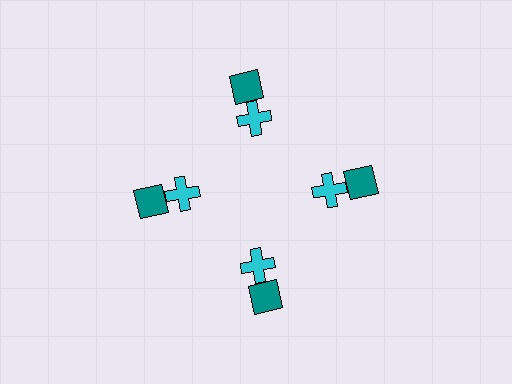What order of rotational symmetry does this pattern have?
This pattern has 4-fold rotational symmetry.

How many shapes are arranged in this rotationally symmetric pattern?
There are 8 shapes, arranged in 4 groups of 2.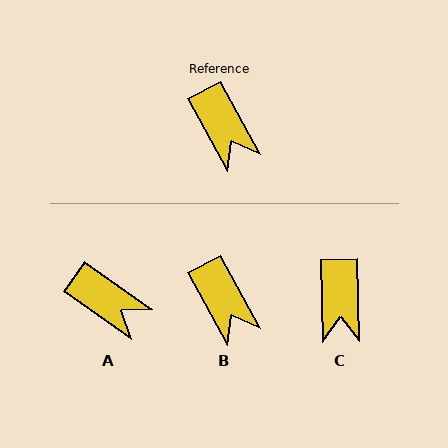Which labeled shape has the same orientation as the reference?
B.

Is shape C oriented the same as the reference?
No, it is off by about 27 degrees.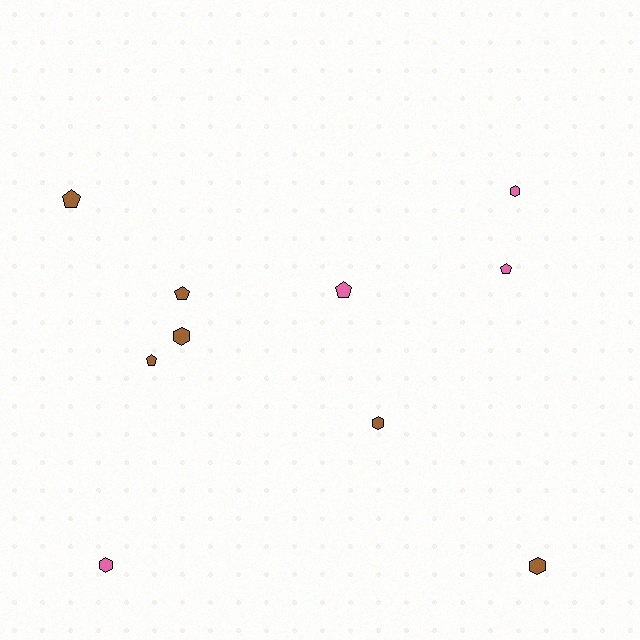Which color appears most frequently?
Brown, with 6 objects.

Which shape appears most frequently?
Hexagon, with 5 objects.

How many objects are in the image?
There are 10 objects.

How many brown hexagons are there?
There are 3 brown hexagons.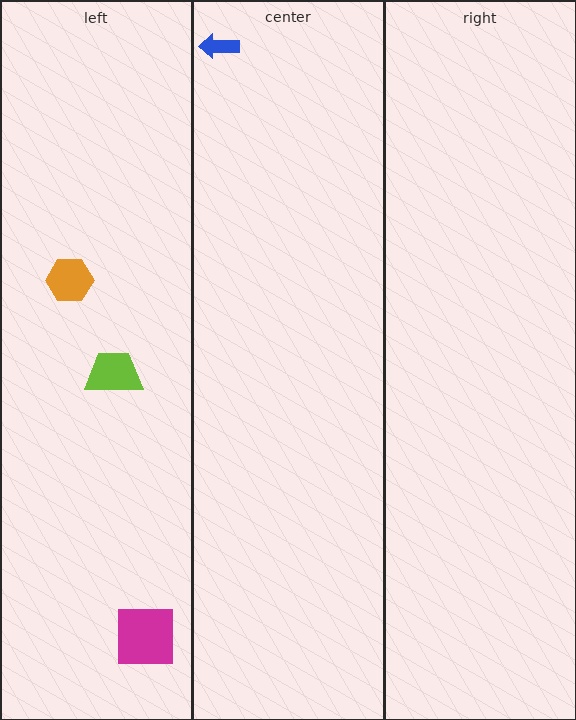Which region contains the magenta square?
The left region.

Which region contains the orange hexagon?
The left region.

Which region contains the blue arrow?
The center region.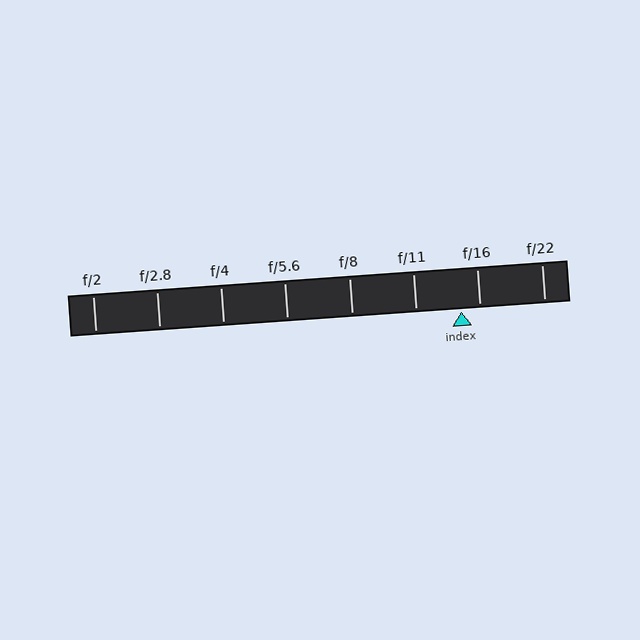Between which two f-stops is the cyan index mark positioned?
The index mark is between f/11 and f/16.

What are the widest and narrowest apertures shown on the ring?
The widest aperture shown is f/2 and the narrowest is f/22.